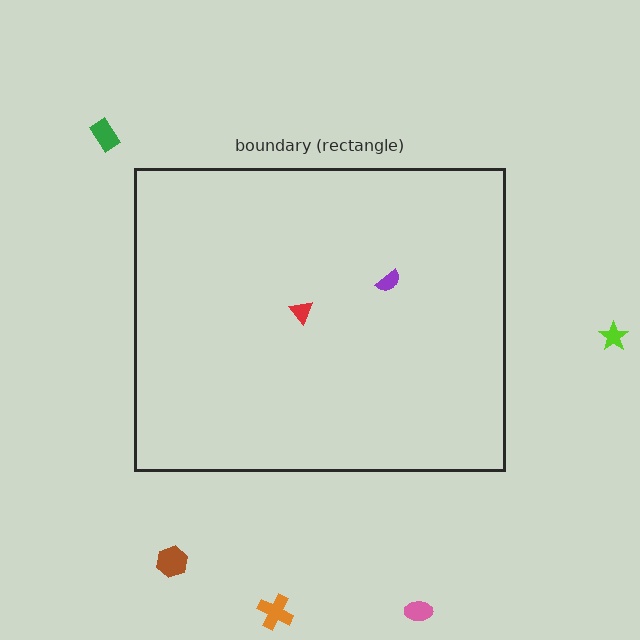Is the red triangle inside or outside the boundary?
Inside.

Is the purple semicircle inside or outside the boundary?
Inside.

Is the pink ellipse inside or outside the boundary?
Outside.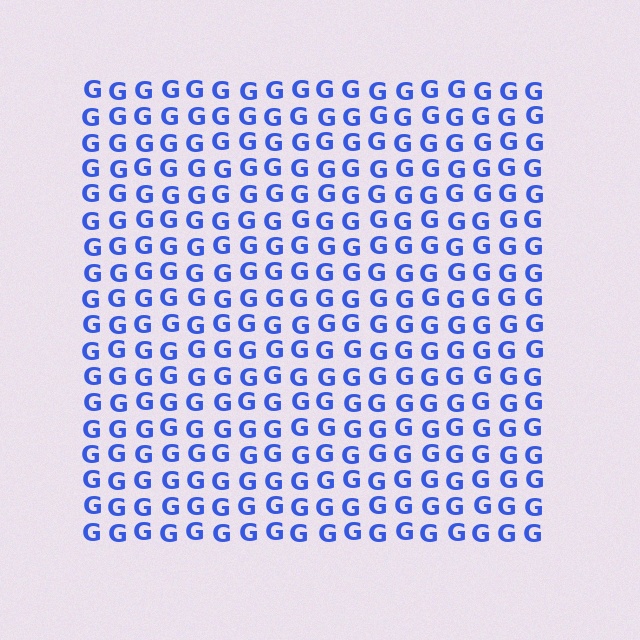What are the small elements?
The small elements are letter G's.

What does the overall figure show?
The overall figure shows a square.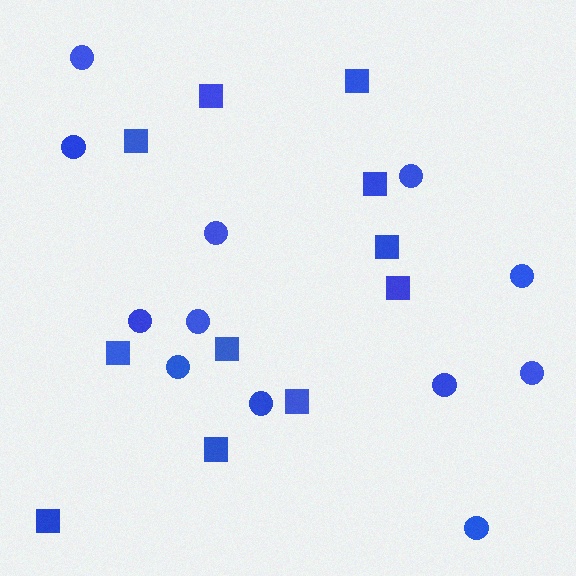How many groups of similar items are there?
There are 2 groups: one group of circles (12) and one group of squares (11).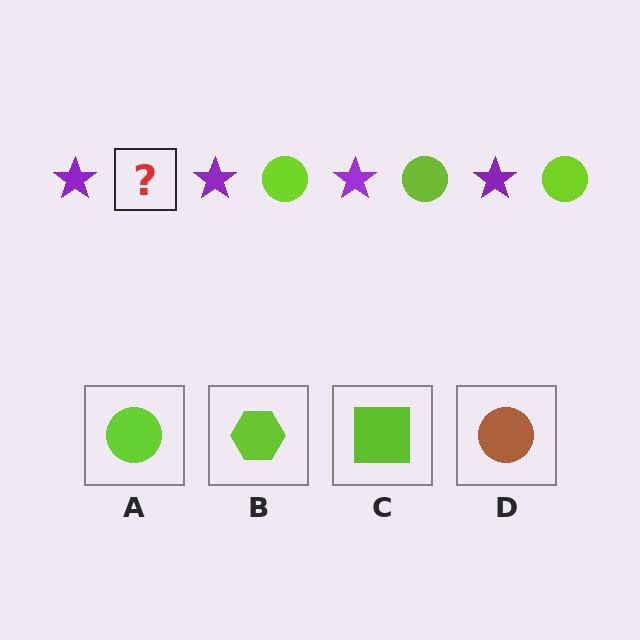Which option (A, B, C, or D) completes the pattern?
A.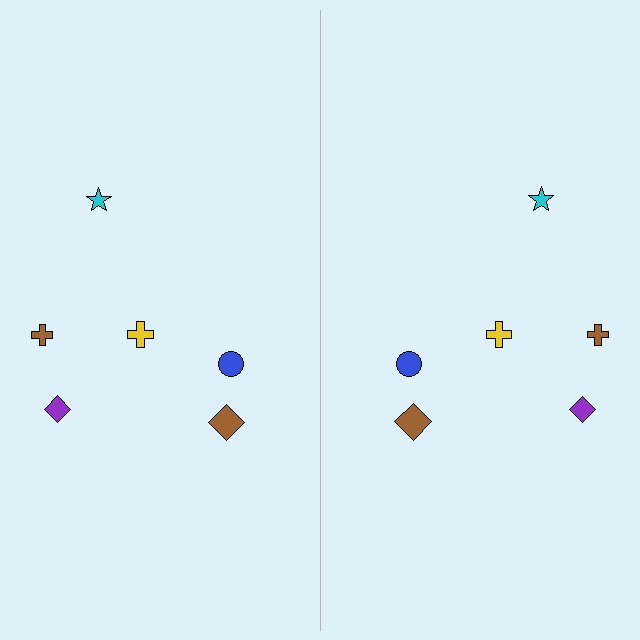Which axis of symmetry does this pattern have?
The pattern has a vertical axis of symmetry running through the center of the image.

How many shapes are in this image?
There are 12 shapes in this image.